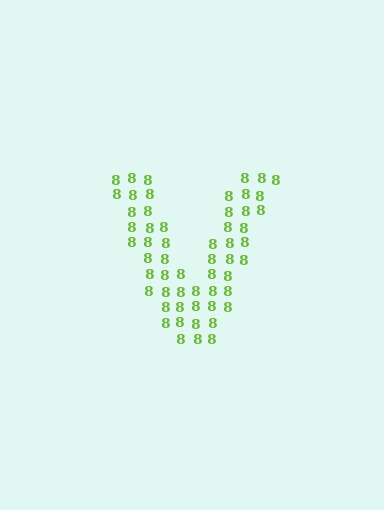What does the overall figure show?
The overall figure shows the letter V.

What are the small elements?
The small elements are digit 8's.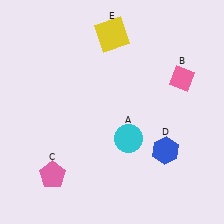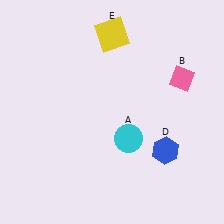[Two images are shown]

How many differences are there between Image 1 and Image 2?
There is 1 difference between the two images.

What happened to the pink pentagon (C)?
The pink pentagon (C) was removed in Image 2. It was in the bottom-left area of Image 1.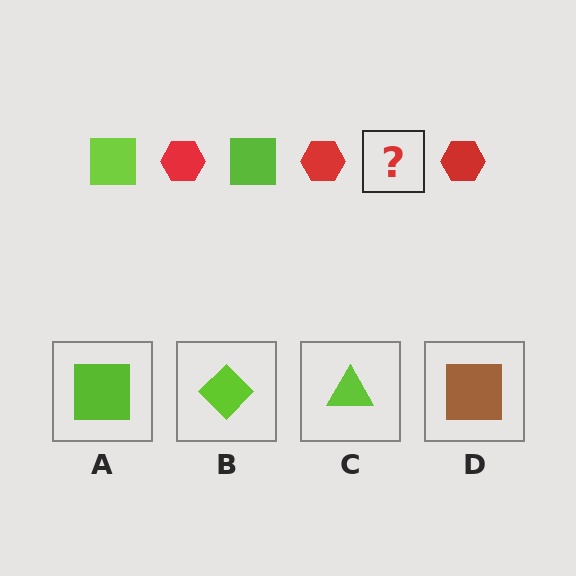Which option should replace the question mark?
Option A.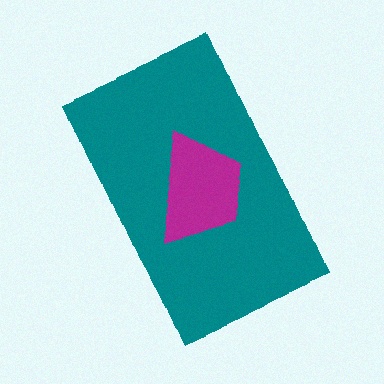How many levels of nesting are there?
2.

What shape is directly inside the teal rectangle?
The magenta trapezoid.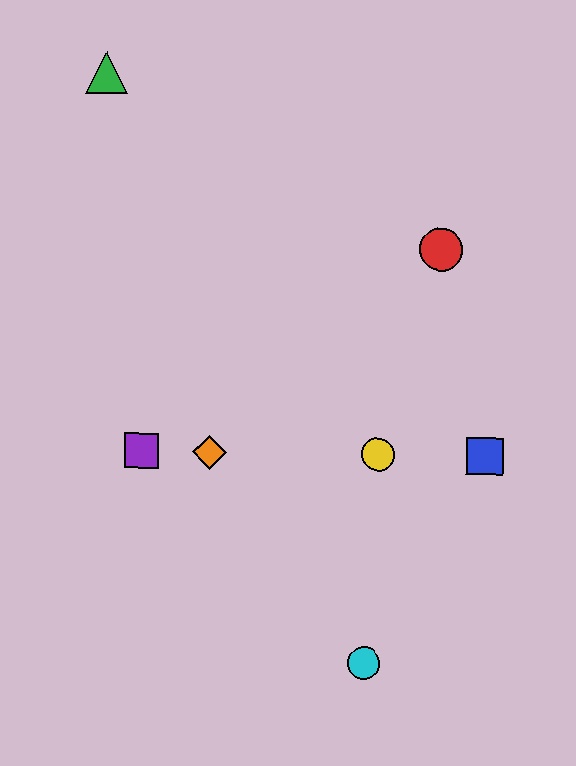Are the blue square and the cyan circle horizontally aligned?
No, the blue square is at y≈456 and the cyan circle is at y≈663.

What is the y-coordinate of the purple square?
The purple square is at y≈451.